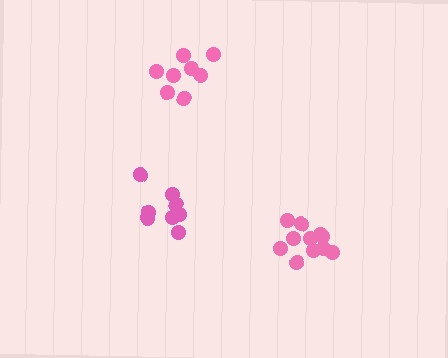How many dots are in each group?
Group 1: 8 dots, Group 2: 11 dots, Group 3: 8 dots (27 total).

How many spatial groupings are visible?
There are 3 spatial groupings.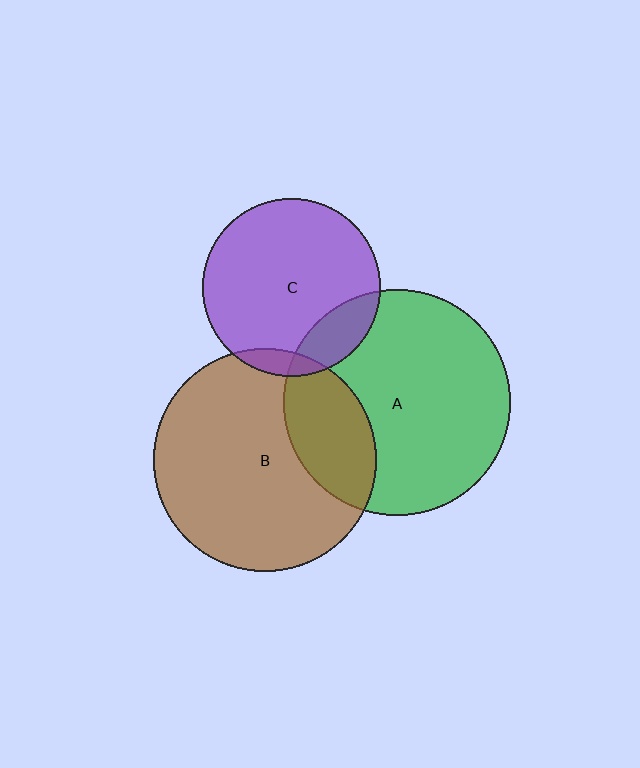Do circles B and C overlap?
Yes.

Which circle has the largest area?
Circle A (green).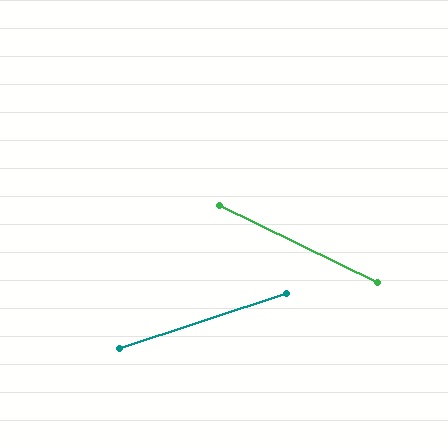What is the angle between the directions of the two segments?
Approximately 44 degrees.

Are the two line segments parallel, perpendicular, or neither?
Neither parallel nor perpendicular — they differ by about 44°.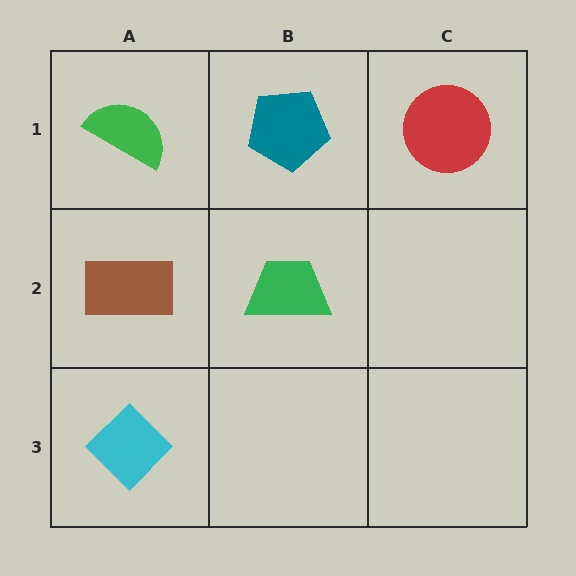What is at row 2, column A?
A brown rectangle.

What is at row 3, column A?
A cyan diamond.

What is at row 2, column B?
A green trapezoid.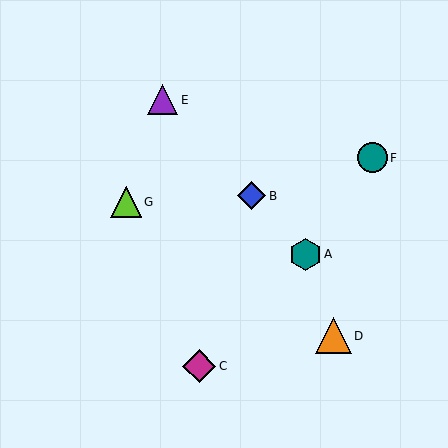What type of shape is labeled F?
Shape F is a teal circle.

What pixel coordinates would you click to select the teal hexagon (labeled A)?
Click at (305, 254) to select the teal hexagon A.